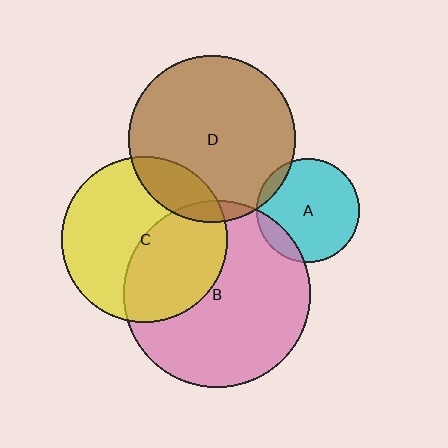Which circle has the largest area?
Circle B (pink).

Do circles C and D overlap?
Yes.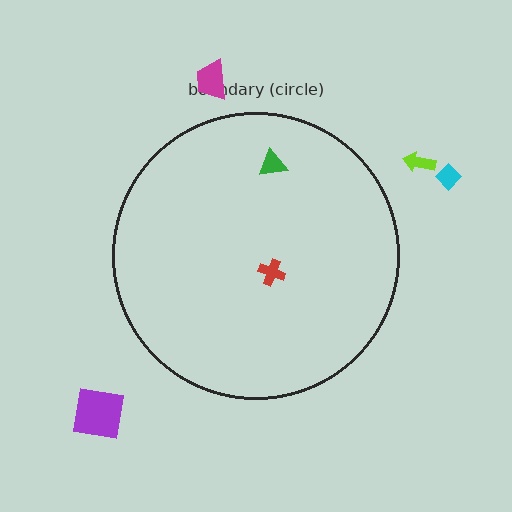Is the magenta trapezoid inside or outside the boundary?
Outside.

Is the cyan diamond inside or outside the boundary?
Outside.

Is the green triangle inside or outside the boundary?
Inside.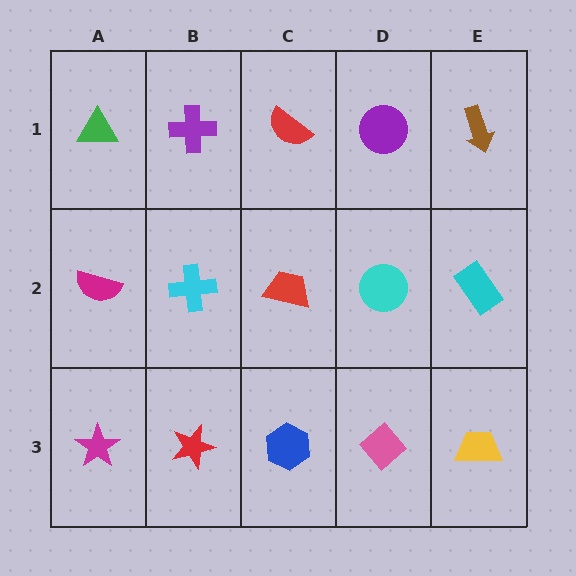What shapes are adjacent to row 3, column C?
A red trapezoid (row 2, column C), a red star (row 3, column B), a pink diamond (row 3, column D).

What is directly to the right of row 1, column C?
A purple circle.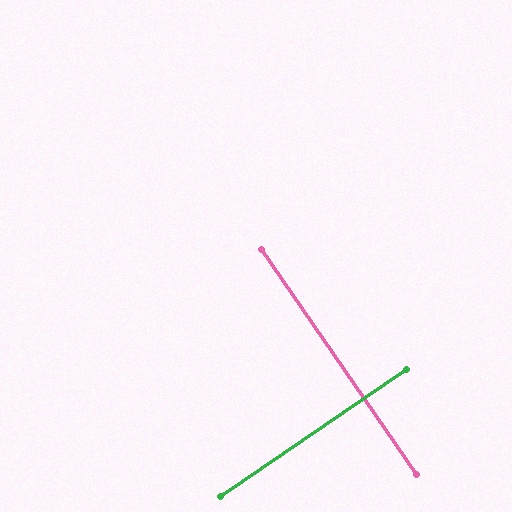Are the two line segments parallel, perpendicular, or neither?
Perpendicular — they meet at approximately 90°.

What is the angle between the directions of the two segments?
Approximately 90 degrees.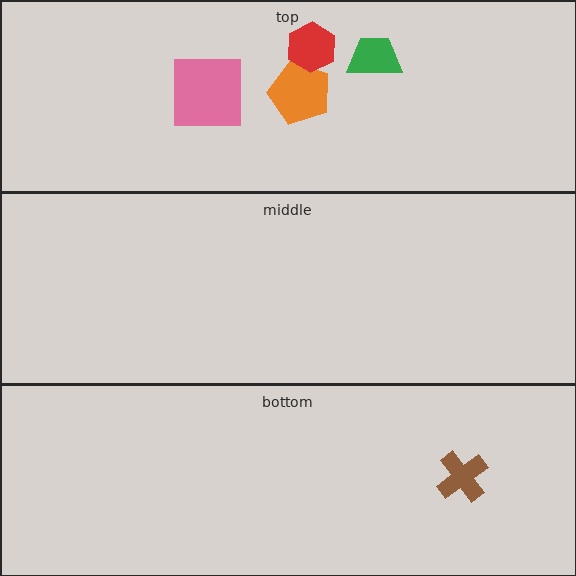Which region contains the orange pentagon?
The top region.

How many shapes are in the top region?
4.